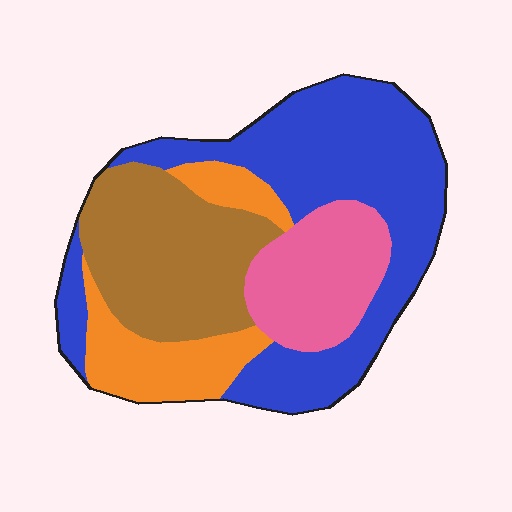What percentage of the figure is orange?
Orange covers about 15% of the figure.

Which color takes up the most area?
Blue, at roughly 40%.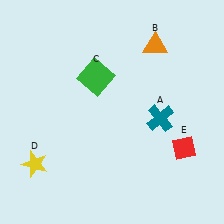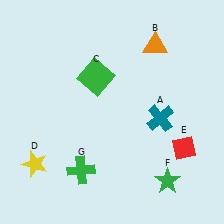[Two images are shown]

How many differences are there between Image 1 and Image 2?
There are 2 differences between the two images.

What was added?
A green star (F), a green cross (G) were added in Image 2.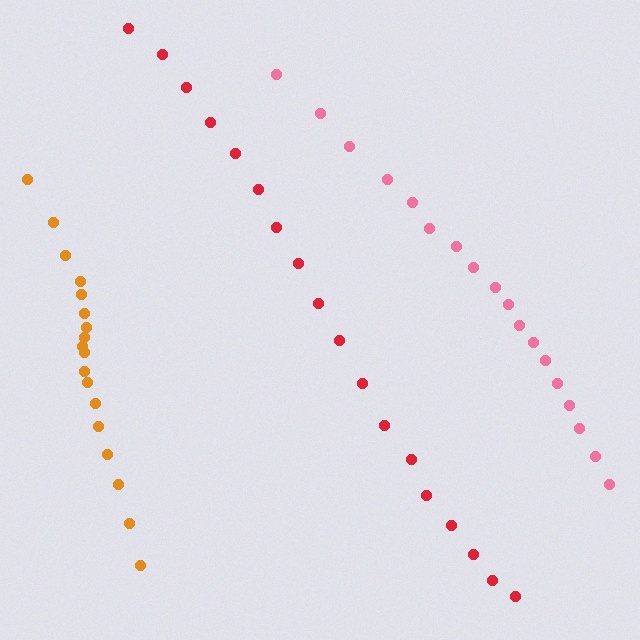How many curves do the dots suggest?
There are 3 distinct paths.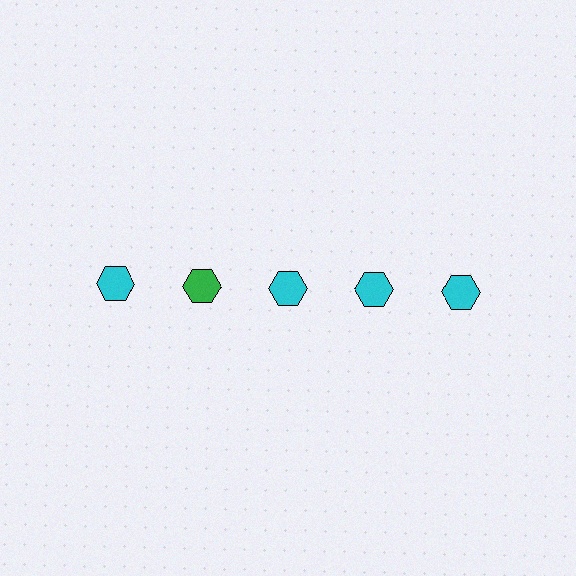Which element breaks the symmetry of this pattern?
The green hexagon in the top row, second from left column breaks the symmetry. All other shapes are cyan hexagons.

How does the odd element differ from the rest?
It has a different color: green instead of cyan.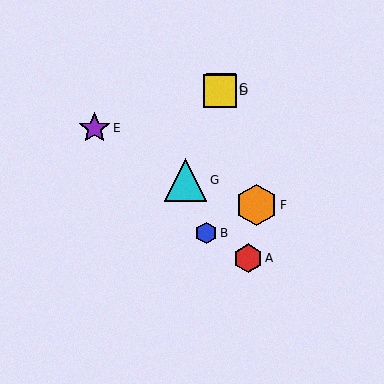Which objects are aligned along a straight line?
Objects C, D, G are aligned along a straight line.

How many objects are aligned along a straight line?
3 objects (C, D, G) are aligned along a straight line.